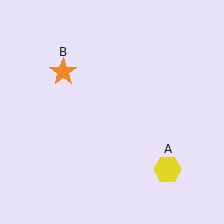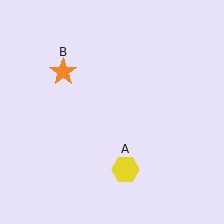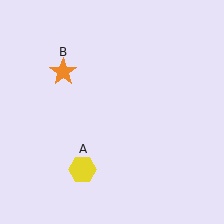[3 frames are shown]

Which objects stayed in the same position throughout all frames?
Orange star (object B) remained stationary.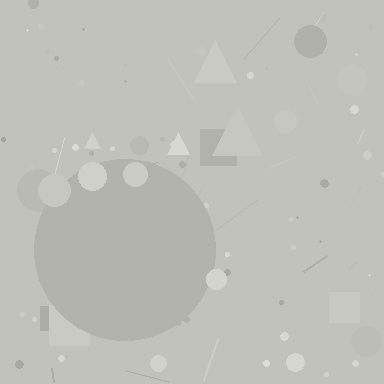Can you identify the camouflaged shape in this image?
The camouflaged shape is a circle.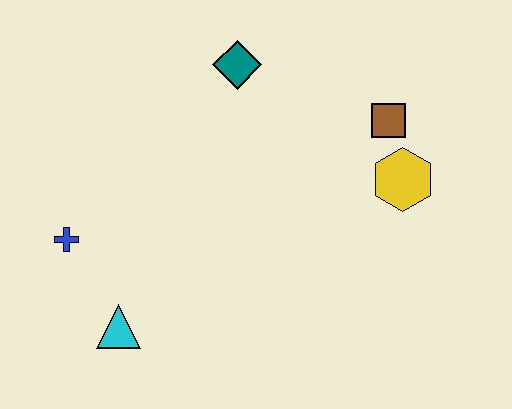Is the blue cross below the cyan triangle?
No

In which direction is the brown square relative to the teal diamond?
The brown square is to the right of the teal diamond.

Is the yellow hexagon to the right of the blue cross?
Yes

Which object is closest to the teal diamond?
The brown square is closest to the teal diamond.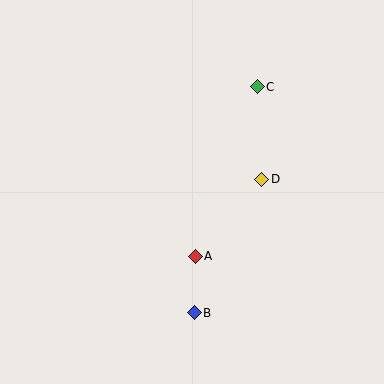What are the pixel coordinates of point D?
Point D is at (262, 179).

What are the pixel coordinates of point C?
Point C is at (257, 87).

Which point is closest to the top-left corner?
Point C is closest to the top-left corner.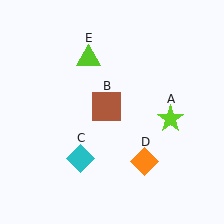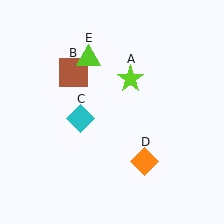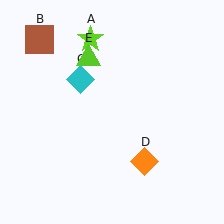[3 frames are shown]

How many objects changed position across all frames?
3 objects changed position: lime star (object A), brown square (object B), cyan diamond (object C).